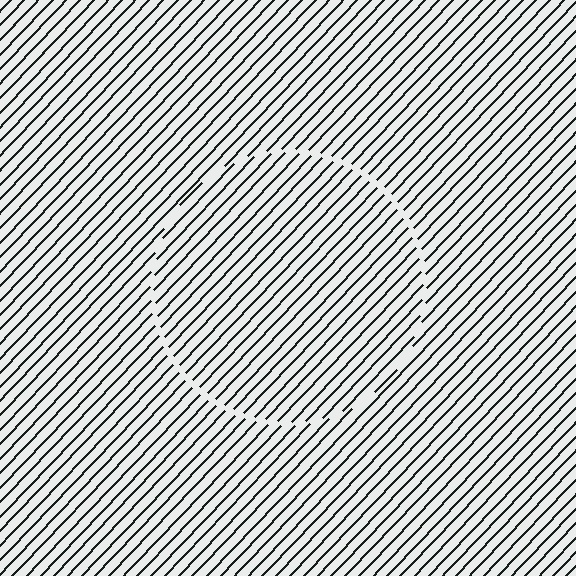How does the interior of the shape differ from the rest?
The interior of the shape contains the same grating, shifted by half a period — the contour is defined by the phase discontinuity where line-ends from the inner and outer gratings abut.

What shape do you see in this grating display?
An illusory circle. The interior of the shape contains the same grating, shifted by half a period — the contour is defined by the phase discontinuity where line-ends from the inner and outer gratings abut.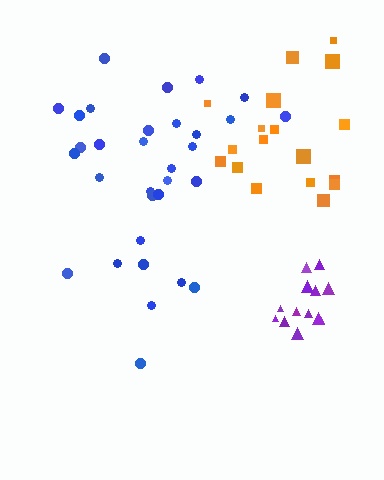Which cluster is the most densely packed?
Purple.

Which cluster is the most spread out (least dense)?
Orange.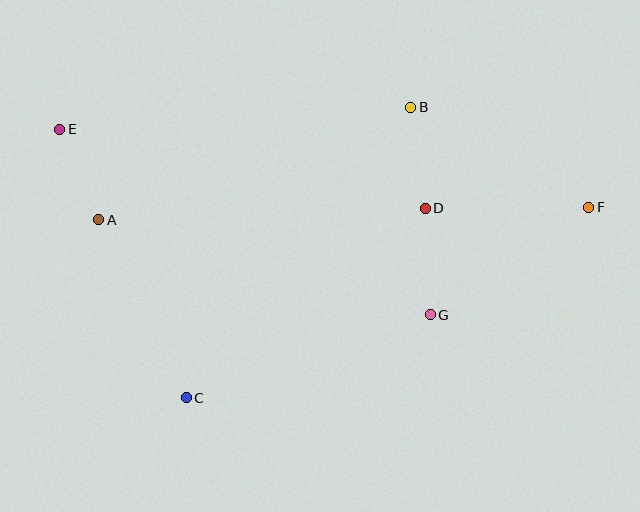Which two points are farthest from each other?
Points E and F are farthest from each other.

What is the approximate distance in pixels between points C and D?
The distance between C and D is approximately 305 pixels.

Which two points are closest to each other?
Points A and E are closest to each other.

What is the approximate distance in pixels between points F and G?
The distance between F and G is approximately 192 pixels.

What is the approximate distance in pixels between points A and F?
The distance between A and F is approximately 490 pixels.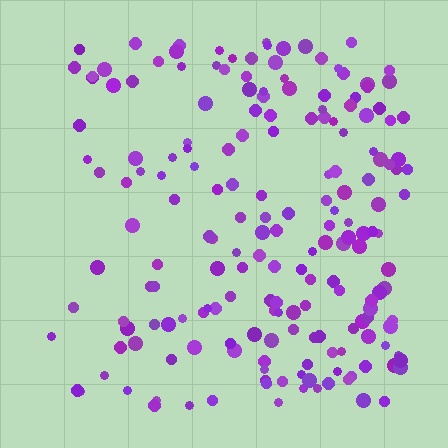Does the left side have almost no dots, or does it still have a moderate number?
Still a moderate number, just noticeably fewer than the right.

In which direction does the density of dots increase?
From left to right, with the right side densest.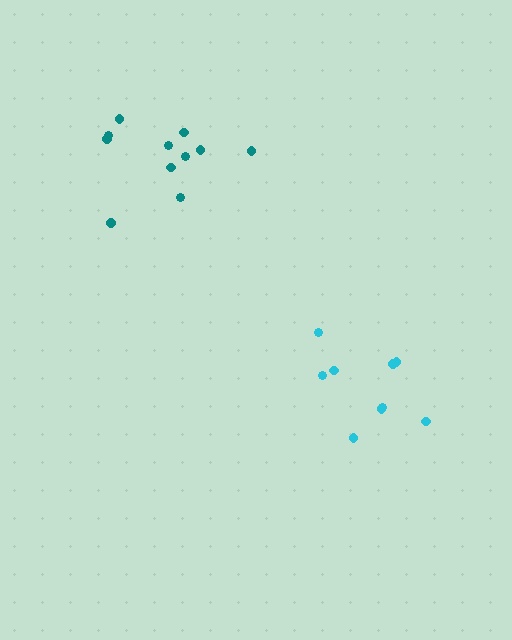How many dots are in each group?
Group 1: 11 dots, Group 2: 9 dots (20 total).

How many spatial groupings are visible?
There are 2 spatial groupings.